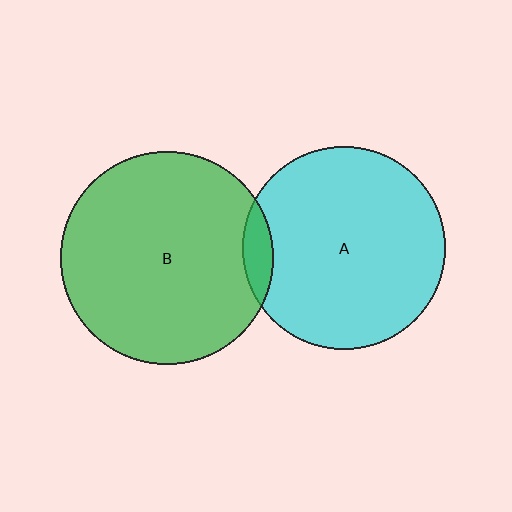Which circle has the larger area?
Circle B (green).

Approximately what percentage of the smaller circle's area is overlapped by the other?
Approximately 5%.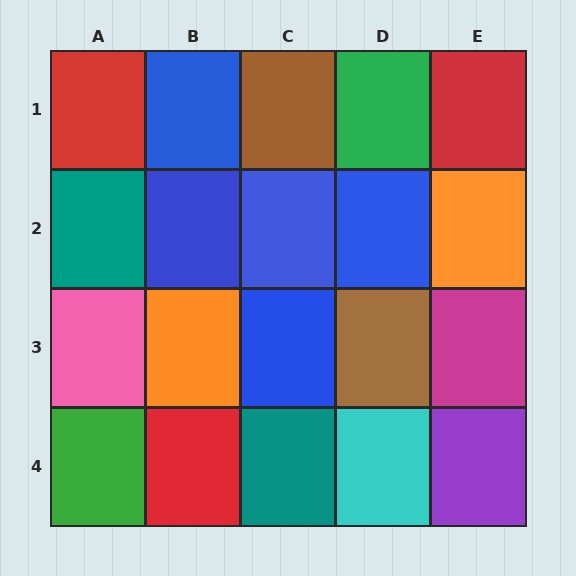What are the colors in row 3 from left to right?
Pink, orange, blue, brown, magenta.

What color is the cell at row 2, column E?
Orange.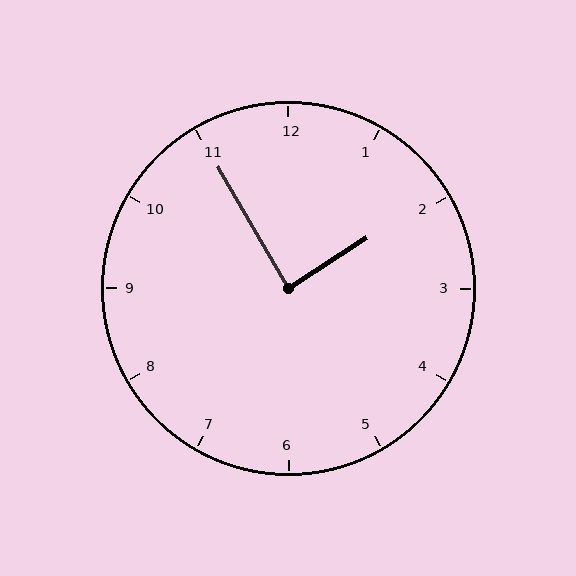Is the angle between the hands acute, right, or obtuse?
It is right.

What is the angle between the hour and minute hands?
Approximately 88 degrees.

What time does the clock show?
1:55.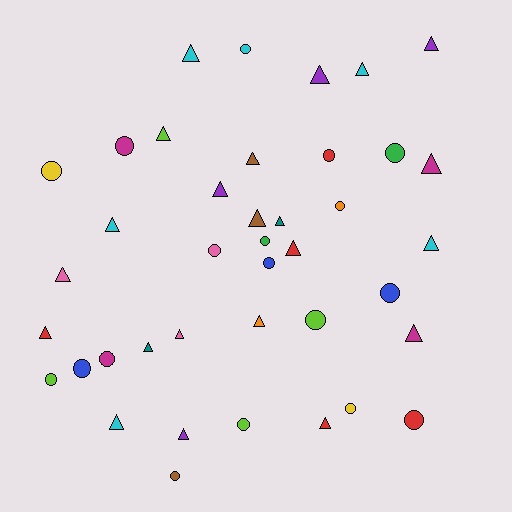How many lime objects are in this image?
There are 4 lime objects.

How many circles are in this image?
There are 18 circles.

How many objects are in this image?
There are 40 objects.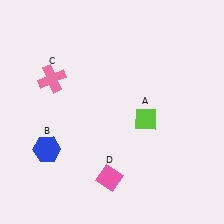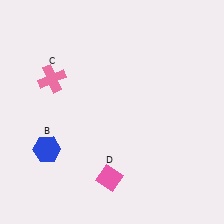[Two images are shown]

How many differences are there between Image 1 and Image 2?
There is 1 difference between the two images.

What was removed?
The lime diamond (A) was removed in Image 2.